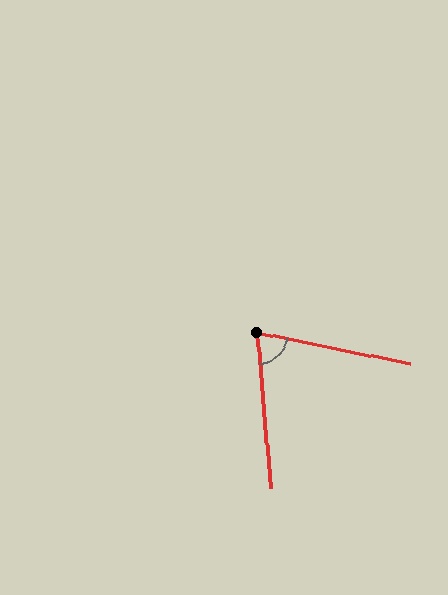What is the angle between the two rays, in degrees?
Approximately 74 degrees.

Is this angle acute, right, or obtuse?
It is acute.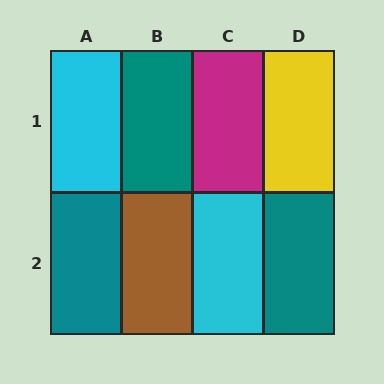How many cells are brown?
1 cell is brown.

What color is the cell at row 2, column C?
Cyan.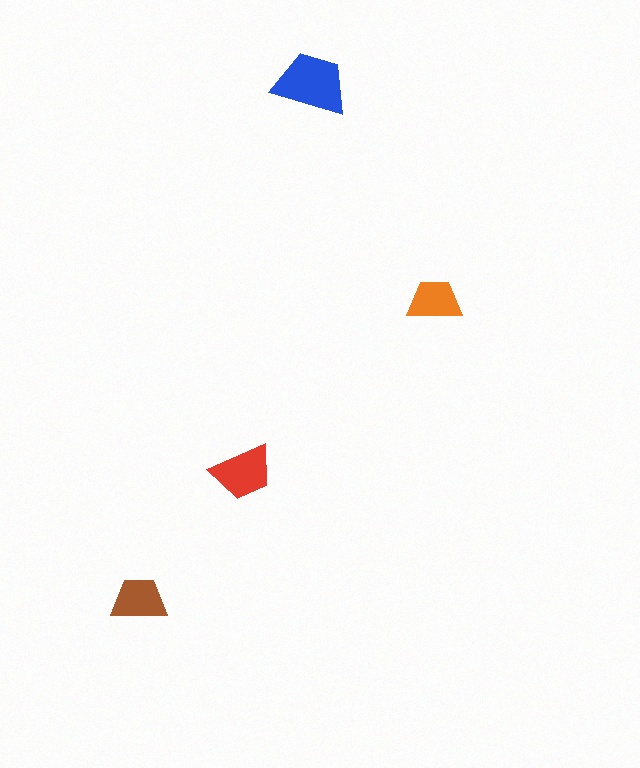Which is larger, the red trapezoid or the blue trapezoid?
The blue one.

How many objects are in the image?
There are 4 objects in the image.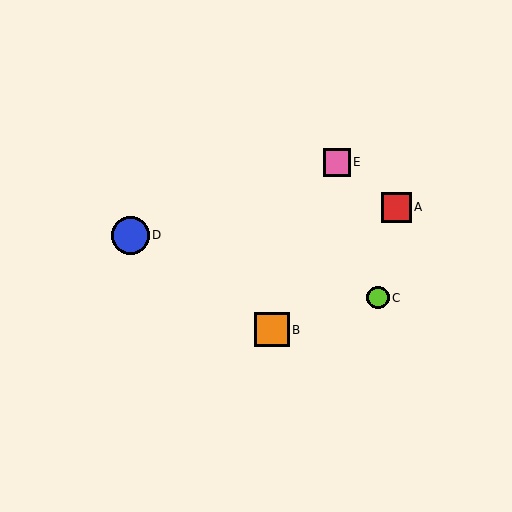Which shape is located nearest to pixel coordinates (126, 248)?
The blue circle (labeled D) at (130, 235) is nearest to that location.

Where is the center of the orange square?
The center of the orange square is at (272, 330).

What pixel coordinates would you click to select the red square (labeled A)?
Click at (396, 207) to select the red square A.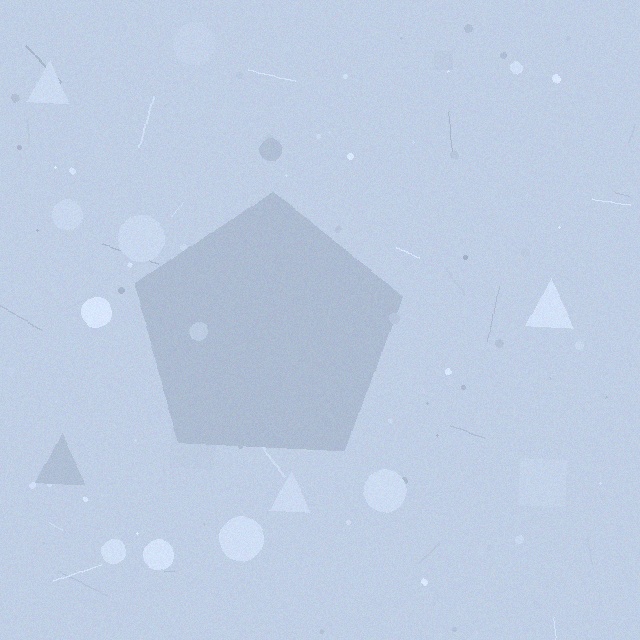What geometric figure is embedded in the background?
A pentagon is embedded in the background.